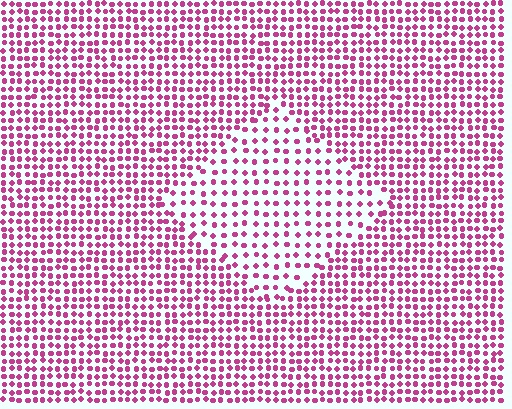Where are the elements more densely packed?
The elements are more densely packed outside the diamond boundary.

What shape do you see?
I see a diamond.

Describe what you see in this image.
The image contains small magenta elements arranged at two different densities. A diamond-shaped region is visible where the elements are less densely packed than the surrounding area.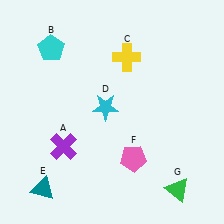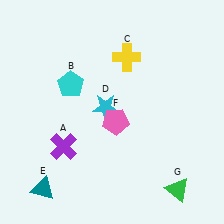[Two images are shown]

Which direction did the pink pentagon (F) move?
The pink pentagon (F) moved up.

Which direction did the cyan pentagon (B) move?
The cyan pentagon (B) moved down.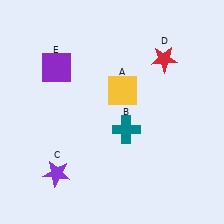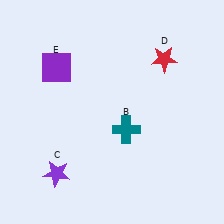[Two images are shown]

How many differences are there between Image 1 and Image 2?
There is 1 difference between the two images.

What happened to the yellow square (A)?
The yellow square (A) was removed in Image 2. It was in the top-right area of Image 1.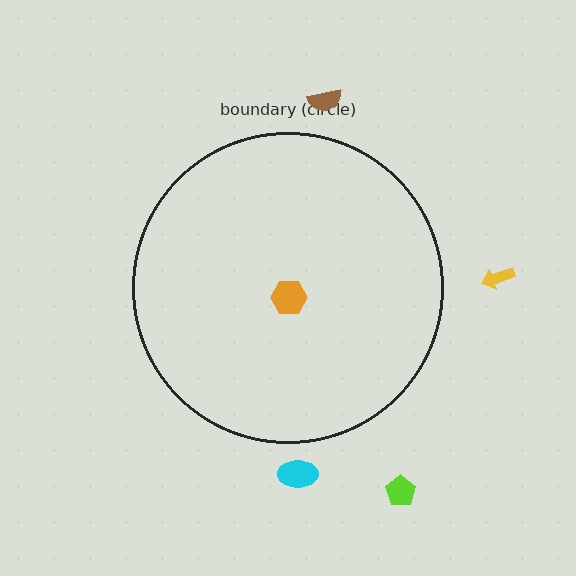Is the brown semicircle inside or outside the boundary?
Outside.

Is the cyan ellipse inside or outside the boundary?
Outside.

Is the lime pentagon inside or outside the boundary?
Outside.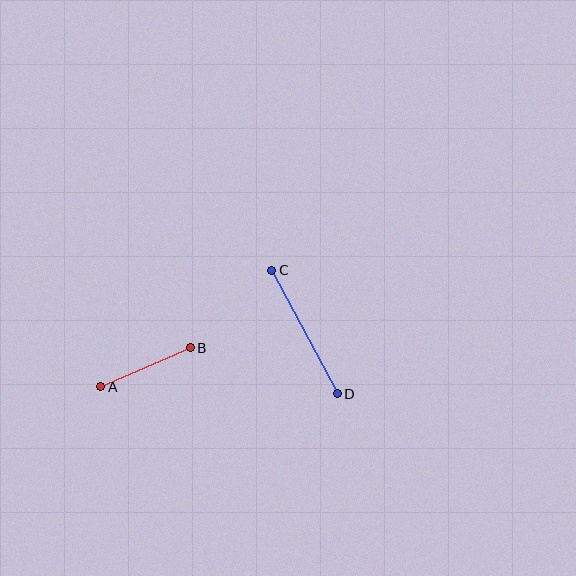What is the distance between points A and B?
The distance is approximately 98 pixels.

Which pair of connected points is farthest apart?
Points C and D are farthest apart.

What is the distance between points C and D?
The distance is approximately 140 pixels.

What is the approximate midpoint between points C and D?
The midpoint is at approximately (305, 332) pixels.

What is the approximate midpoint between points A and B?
The midpoint is at approximately (145, 367) pixels.